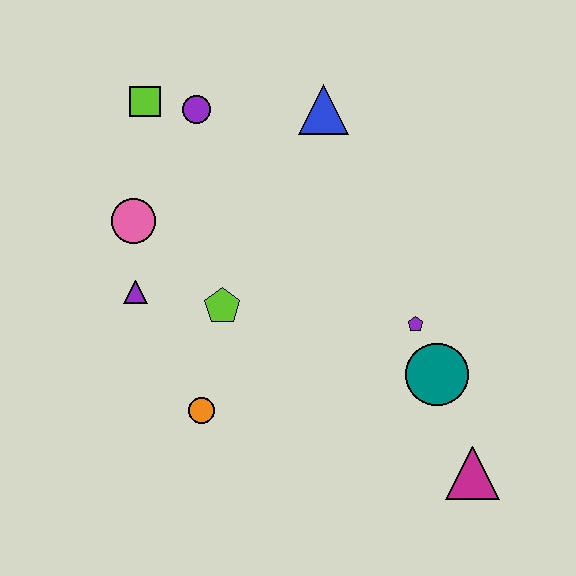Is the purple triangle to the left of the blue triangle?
Yes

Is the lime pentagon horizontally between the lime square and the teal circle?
Yes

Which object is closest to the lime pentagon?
The purple triangle is closest to the lime pentagon.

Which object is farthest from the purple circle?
The magenta triangle is farthest from the purple circle.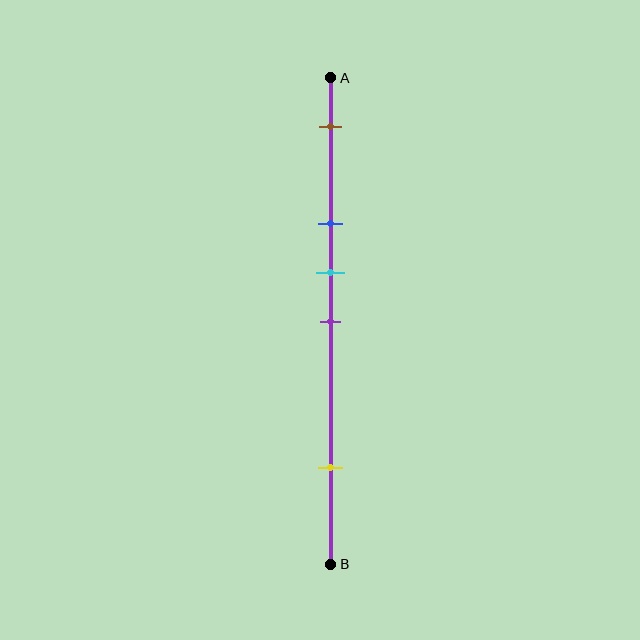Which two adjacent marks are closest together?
The cyan and purple marks are the closest adjacent pair.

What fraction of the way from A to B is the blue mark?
The blue mark is approximately 30% (0.3) of the way from A to B.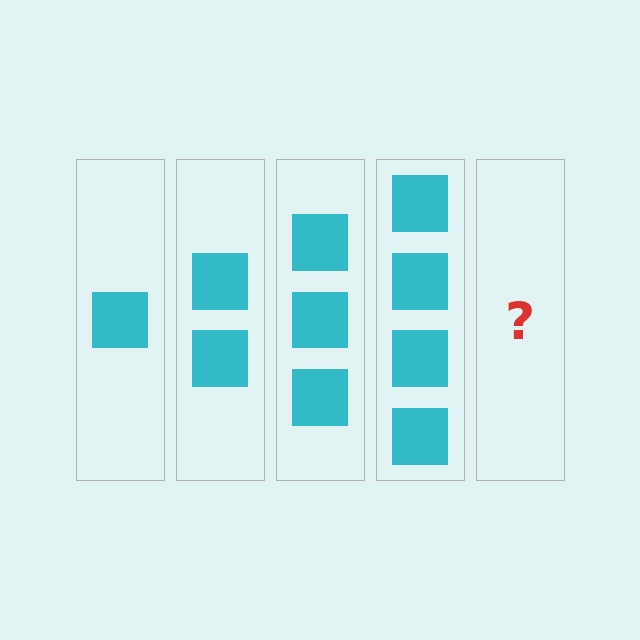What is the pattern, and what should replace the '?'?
The pattern is that each step adds one more square. The '?' should be 5 squares.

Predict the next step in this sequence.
The next step is 5 squares.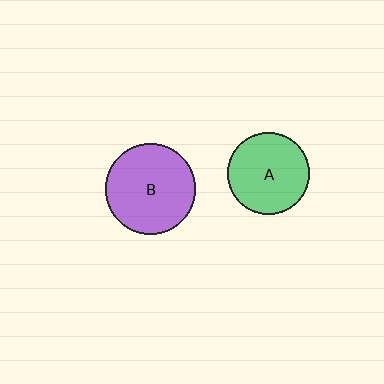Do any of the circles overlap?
No, none of the circles overlap.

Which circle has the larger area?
Circle B (purple).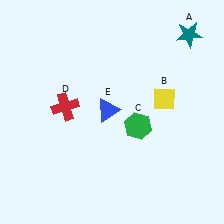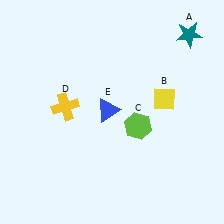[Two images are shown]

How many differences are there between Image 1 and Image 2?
There are 2 differences between the two images.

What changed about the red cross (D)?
In Image 1, D is red. In Image 2, it changed to yellow.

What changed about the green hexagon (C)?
In Image 1, C is green. In Image 2, it changed to lime.